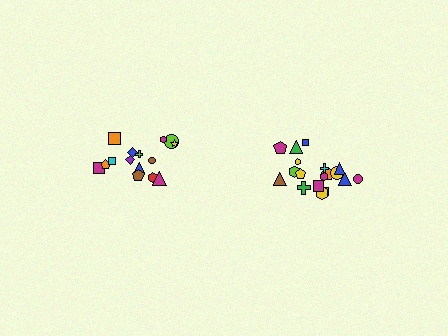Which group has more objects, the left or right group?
The right group.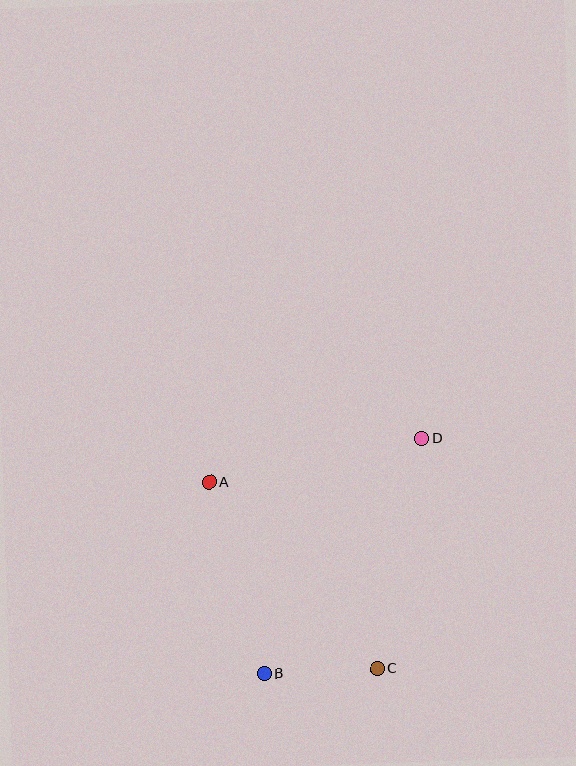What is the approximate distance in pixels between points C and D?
The distance between C and D is approximately 234 pixels.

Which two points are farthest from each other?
Points B and D are farthest from each other.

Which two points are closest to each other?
Points B and C are closest to each other.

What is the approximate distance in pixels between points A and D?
The distance between A and D is approximately 217 pixels.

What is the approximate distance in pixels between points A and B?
The distance between A and B is approximately 199 pixels.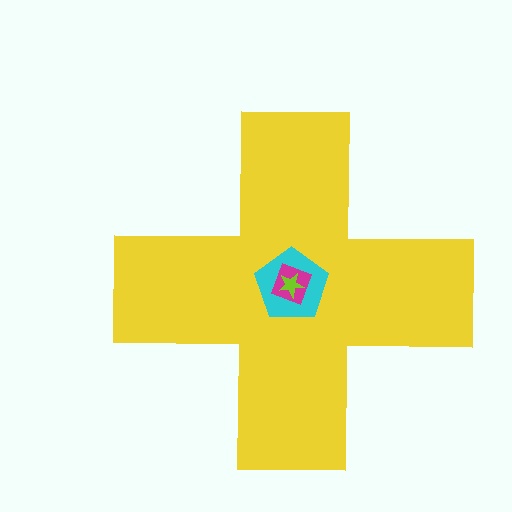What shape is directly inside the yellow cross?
The cyan pentagon.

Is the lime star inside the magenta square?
Yes.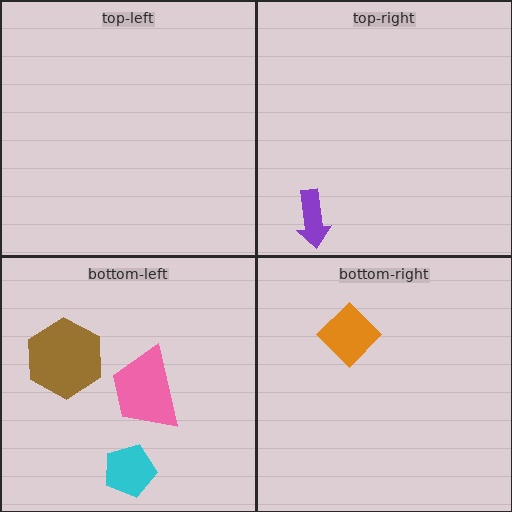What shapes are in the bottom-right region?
The orange diamond.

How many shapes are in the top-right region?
1.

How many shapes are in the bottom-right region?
1.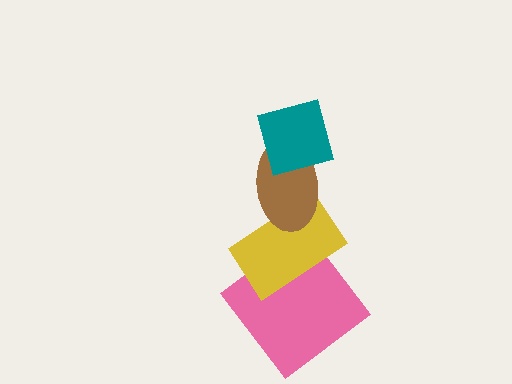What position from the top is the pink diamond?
The pink diamond is 4th from the top.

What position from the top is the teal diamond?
The teal diamond is 1st from the top.